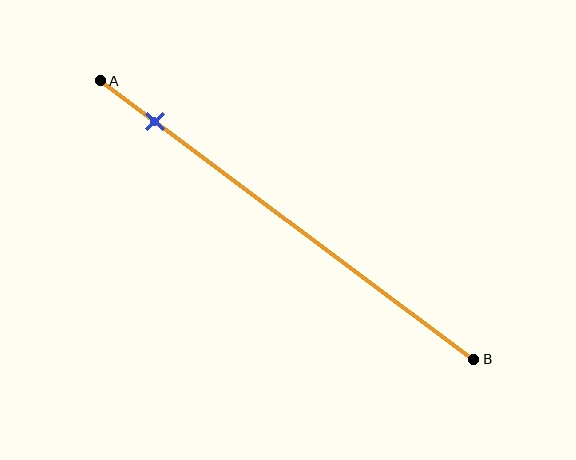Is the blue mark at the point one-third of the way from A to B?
No, the mark is at about 15% from A, not at the 33% one-third point.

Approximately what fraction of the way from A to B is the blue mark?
The blue mark is approximately 15% of the way from A to B.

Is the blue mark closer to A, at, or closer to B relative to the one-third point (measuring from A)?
The blue mark is closer to point A than the one-third point of segment AB.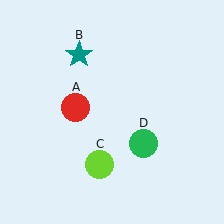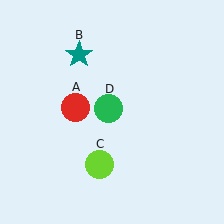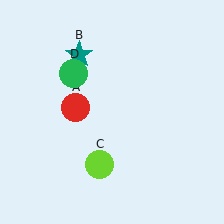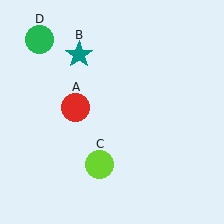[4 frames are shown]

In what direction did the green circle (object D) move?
The green circle (object D) moved up and to the left.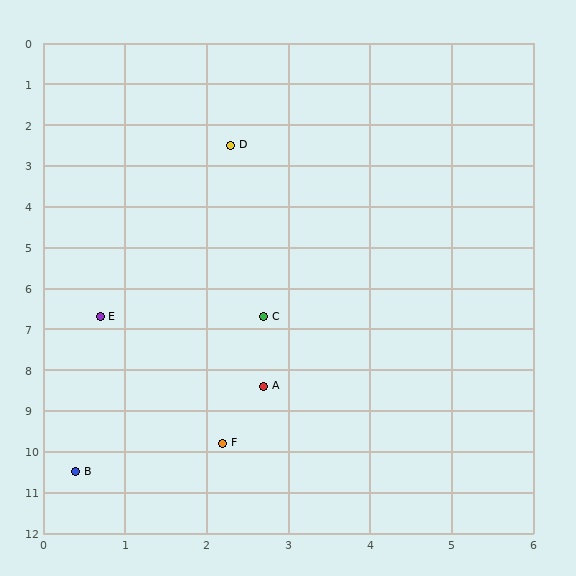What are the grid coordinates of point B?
Point B is at approximately (0.4, 10.5).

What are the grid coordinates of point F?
Point F is at approximately (2.2, 9.8).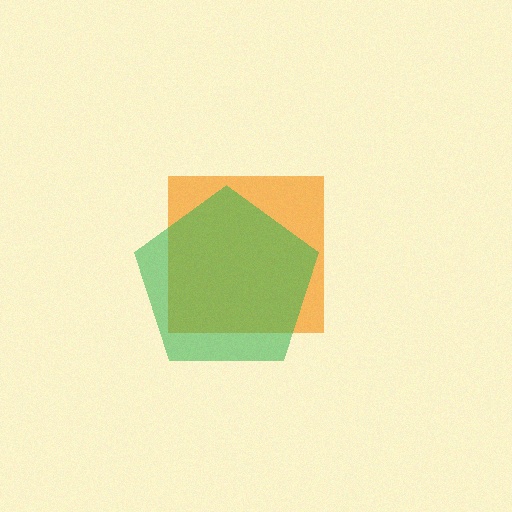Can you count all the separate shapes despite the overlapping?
Yes, there are 2 separate shapes.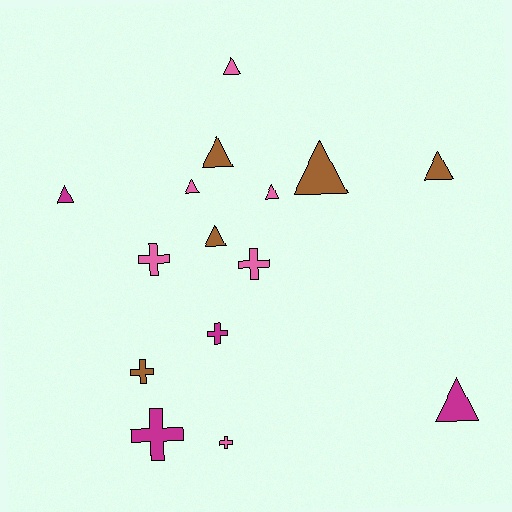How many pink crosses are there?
There are 3 pink crosses.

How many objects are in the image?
There are 15 objects.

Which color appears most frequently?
Pink, with 6 objects.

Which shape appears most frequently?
Triangle, with 9 objects.